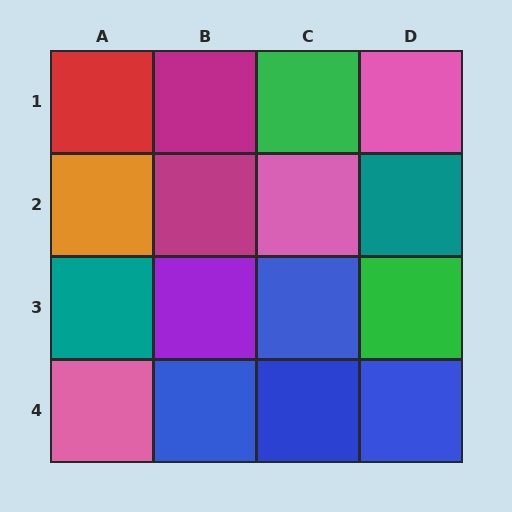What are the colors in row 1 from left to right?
Red, magenta, green, pink.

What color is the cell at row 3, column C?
Blue.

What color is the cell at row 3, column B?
Purple.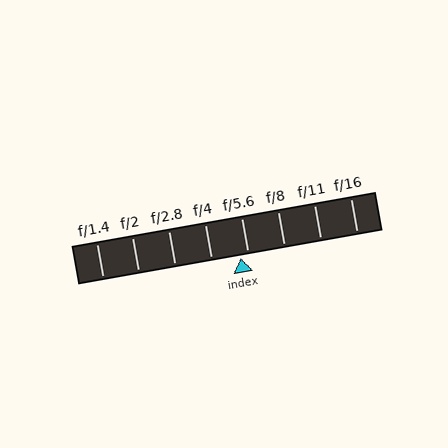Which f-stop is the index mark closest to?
The index mark is closest to f/5.6.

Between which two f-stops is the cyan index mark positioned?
The index mark is between f/4 and f/5.6.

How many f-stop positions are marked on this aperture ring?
There are 8 f-stop positions marked.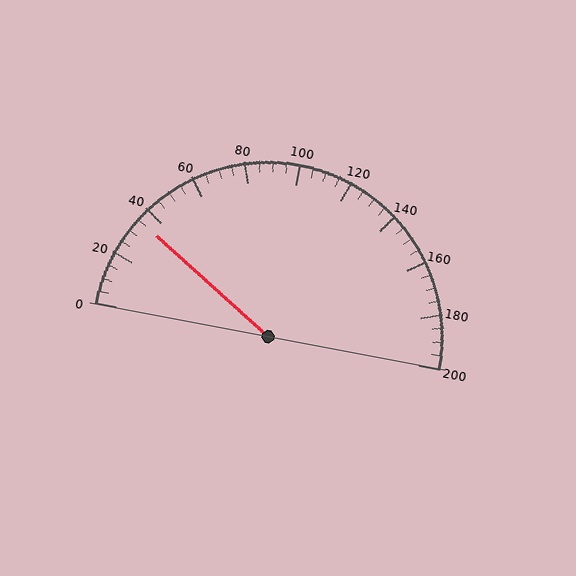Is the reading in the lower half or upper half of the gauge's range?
The reading is in the lower half of the range (0 to 200).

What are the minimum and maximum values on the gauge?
The gauge ranges from 0 to 200.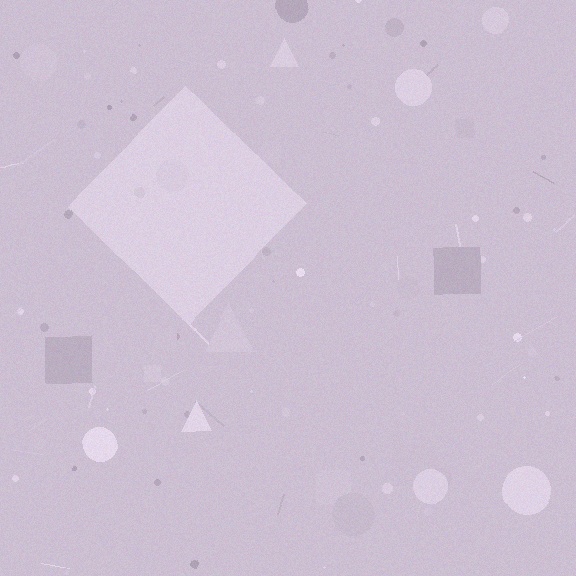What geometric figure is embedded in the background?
A diamond is embedded in the background.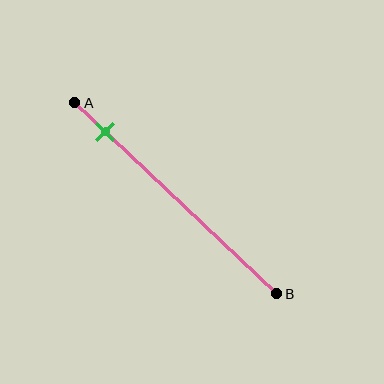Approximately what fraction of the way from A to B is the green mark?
The green mark is approximately 15% of the way from A to B.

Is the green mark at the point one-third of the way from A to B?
No, the mark is at about 15% from A, not at the 33% one-third point.